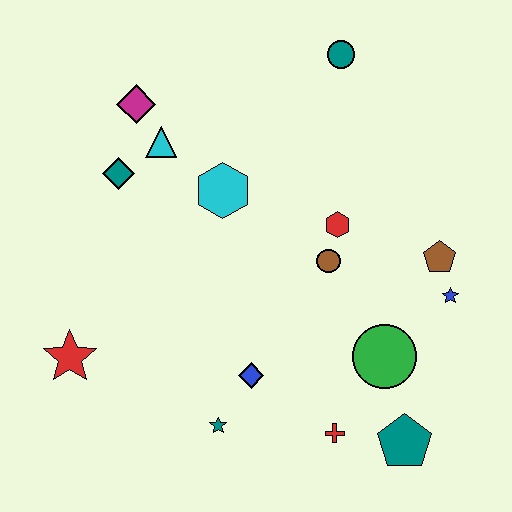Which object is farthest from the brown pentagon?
The red star is farthest from the brown pentagon.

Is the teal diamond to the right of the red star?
Yes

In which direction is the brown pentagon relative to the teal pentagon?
The brown pentagon is above the teal pentagon.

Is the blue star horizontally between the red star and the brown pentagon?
No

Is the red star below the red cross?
No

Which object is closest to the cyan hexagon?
The cyan triangle is closest to the cyan hexagon.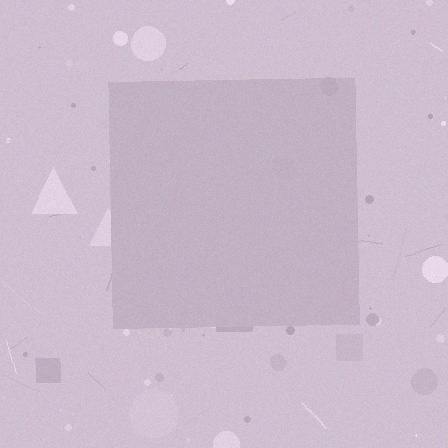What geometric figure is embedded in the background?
A square is embedded in the background.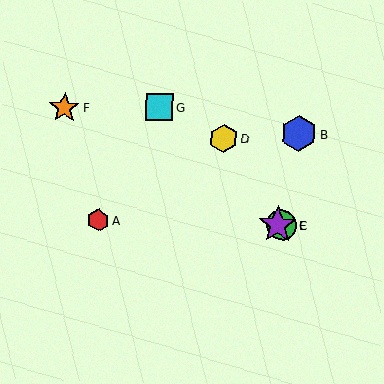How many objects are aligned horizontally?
3 objects (A, C, E) are aligned horizontally.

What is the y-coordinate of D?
Object D is at y≈139.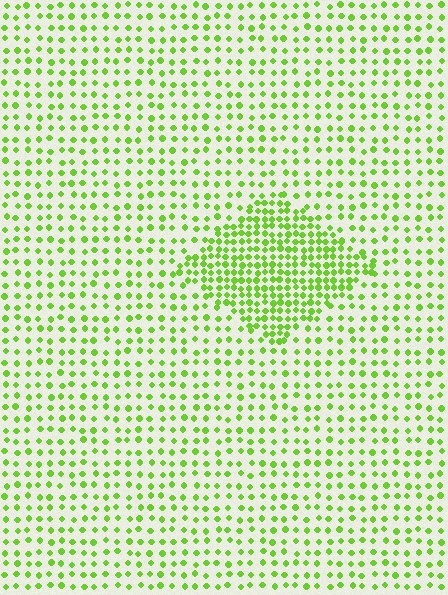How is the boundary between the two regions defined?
The boundary is defined by a change in element density (approximately 2.1x ratio). All elements are the same color, size, and shape.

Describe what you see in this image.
The image contains small lime elements arranged at two different densities. A diamond-shaped region is visible where the elements are more densely packed than the surrounding area.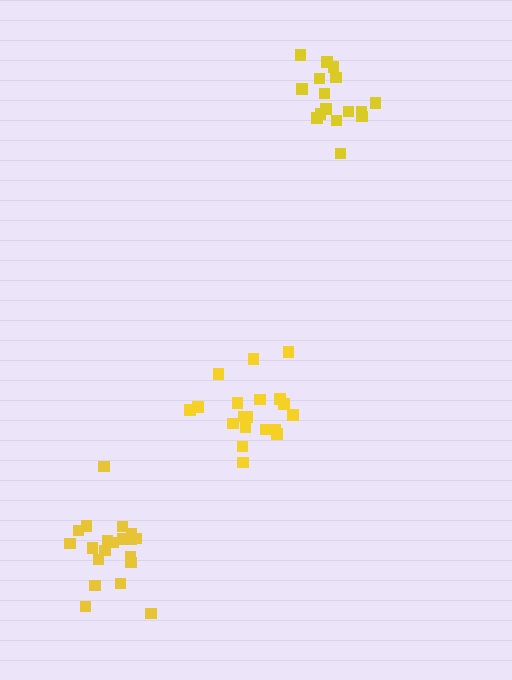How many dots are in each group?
Group 1: 20 dots, Group 2: 16 dots, Group 3: 20 dots (56 total).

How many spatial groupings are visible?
There are 3 spatial groupings.